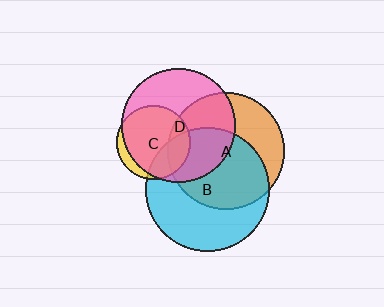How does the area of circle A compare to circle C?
Approximately 2.5 times.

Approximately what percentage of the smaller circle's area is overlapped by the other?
Approximately 30%.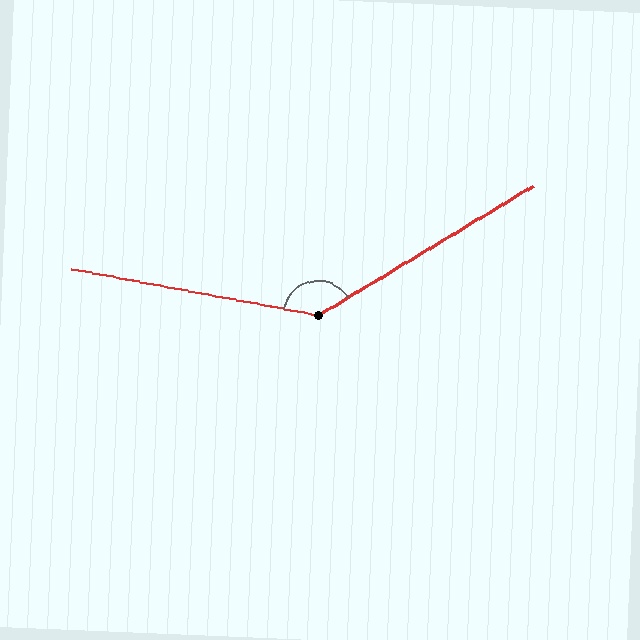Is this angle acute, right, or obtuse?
It is obtuse.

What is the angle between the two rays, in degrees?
Approximately 138 degrees.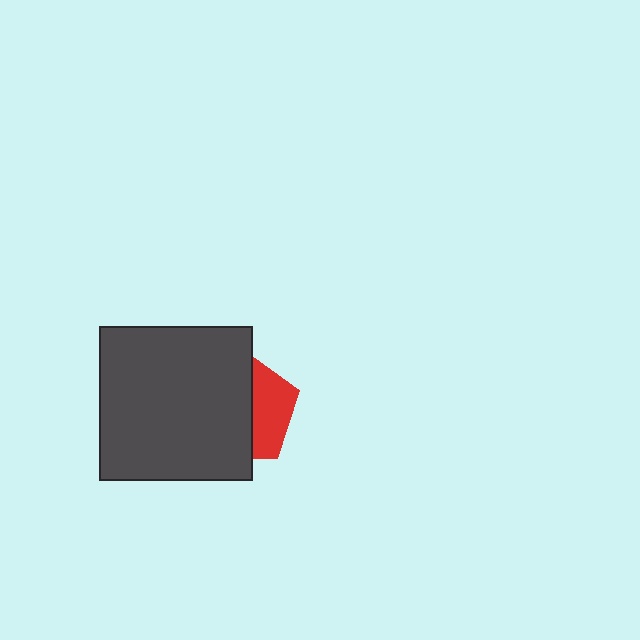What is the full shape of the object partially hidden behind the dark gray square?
The partially hidden object is a red pentagon.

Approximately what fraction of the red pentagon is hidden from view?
Roughly 64% of the red pentagon is hidden behind the dark gray square.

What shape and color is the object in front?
The object in front is a dark gray square.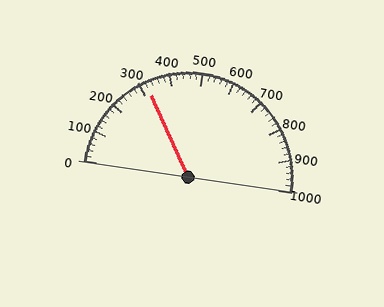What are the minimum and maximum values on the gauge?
The gauge ranges from 0 to 1000.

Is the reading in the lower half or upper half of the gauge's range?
The reading is in the lower half of the range (0 to 1000).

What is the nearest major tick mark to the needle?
The nearest major tick mark is 300.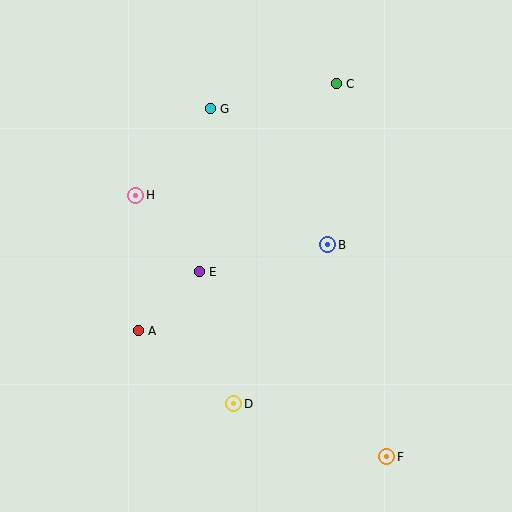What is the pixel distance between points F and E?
The distance between F and E is 263 pixels.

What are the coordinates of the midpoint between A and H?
The midpoint between A and H is at (137, 263).